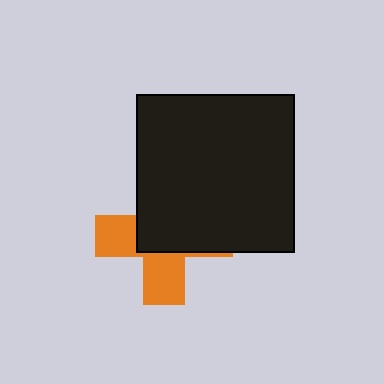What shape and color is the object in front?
The object in front is a black square.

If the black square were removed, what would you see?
You would see the complete orange cross.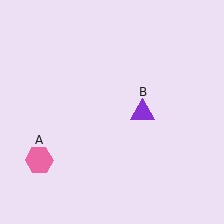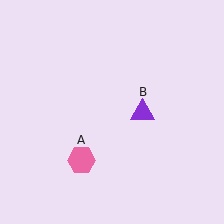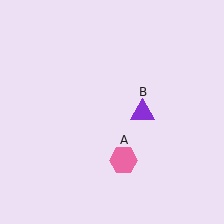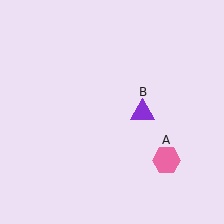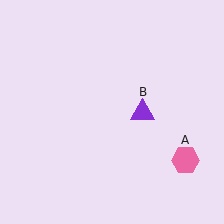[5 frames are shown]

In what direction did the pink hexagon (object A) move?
The pink hexagon (object A) moved right.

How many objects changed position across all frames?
1 object changed position: pink hexagon (object A).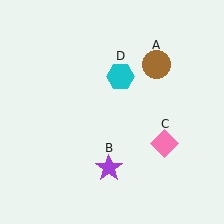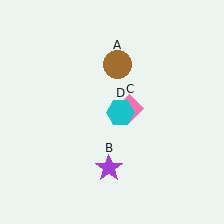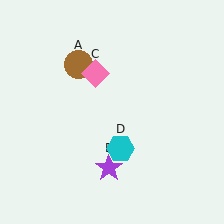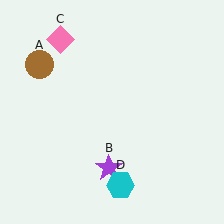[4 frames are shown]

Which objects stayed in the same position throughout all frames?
Purple star (object B) remained stationary.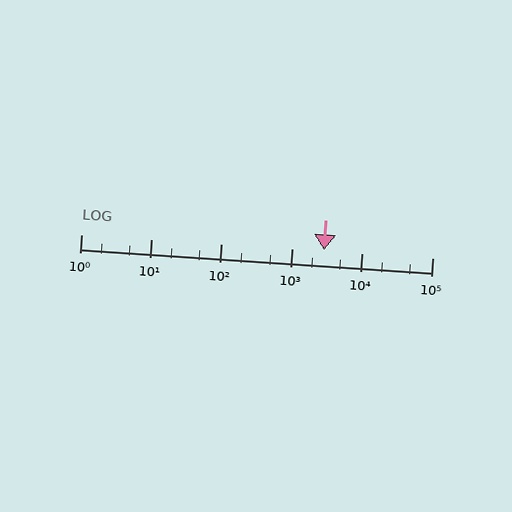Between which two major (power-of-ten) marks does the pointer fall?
The pointer is between 1000 and 10000.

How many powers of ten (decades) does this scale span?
The scale spans 5 decades, from 1 to 100000.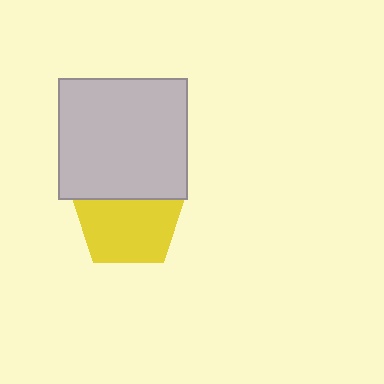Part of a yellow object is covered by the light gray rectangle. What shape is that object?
It is a pentagon.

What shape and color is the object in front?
The object in front is a light gray rectangle.